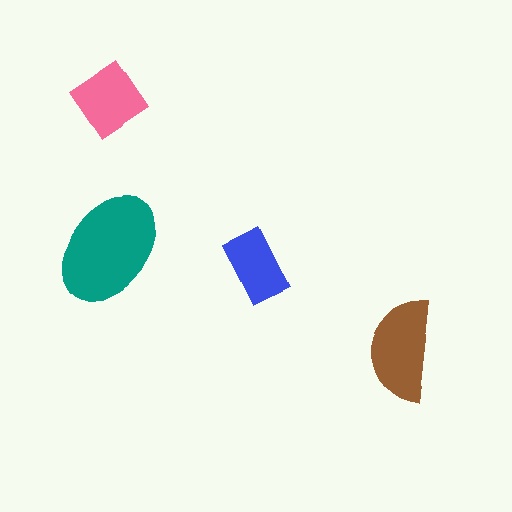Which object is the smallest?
The blue rectangle.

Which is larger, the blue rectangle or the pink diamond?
The pink diamond.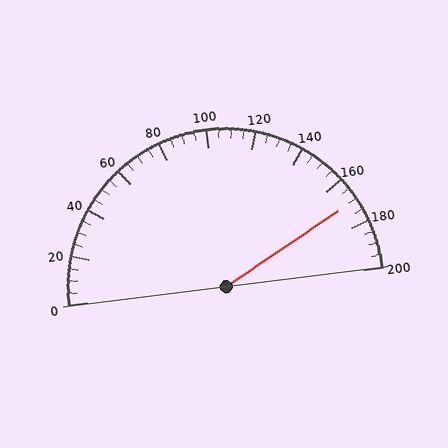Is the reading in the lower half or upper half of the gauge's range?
The reading is in the upper half of the range (0 to 200).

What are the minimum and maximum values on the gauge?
The gauge ranges from 0 to 200.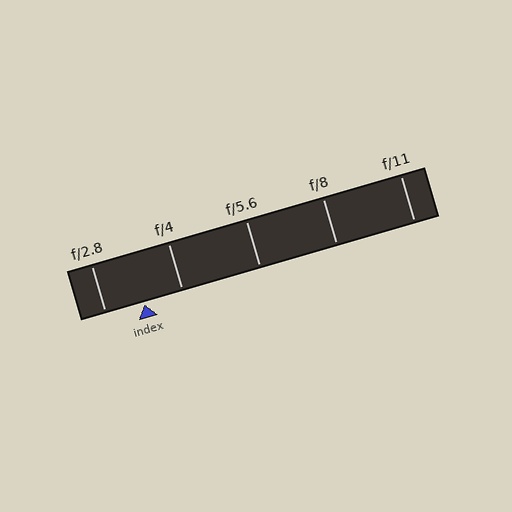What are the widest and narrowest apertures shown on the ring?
The widest aperture shown is f/2.8 and the narrowest is f/11.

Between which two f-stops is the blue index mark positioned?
The index mark is between f/2.8 and f/4.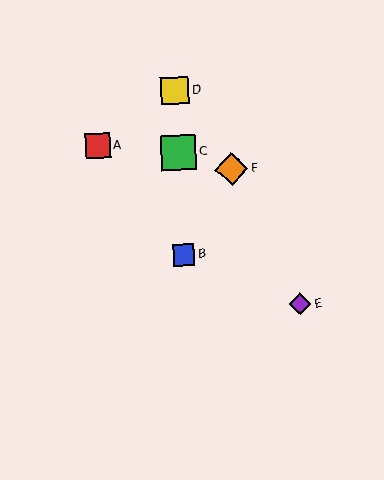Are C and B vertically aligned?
Yes, both are at x≈178.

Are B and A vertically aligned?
No, B is at x≈184 and A is at x≈98.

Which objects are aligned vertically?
Objects B, C, D are aligned vertically.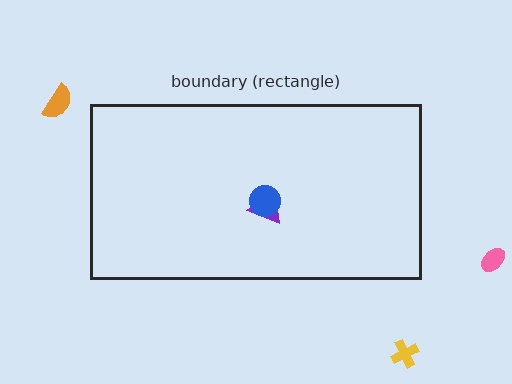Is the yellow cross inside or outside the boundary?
Outside.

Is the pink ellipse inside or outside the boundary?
Outside.